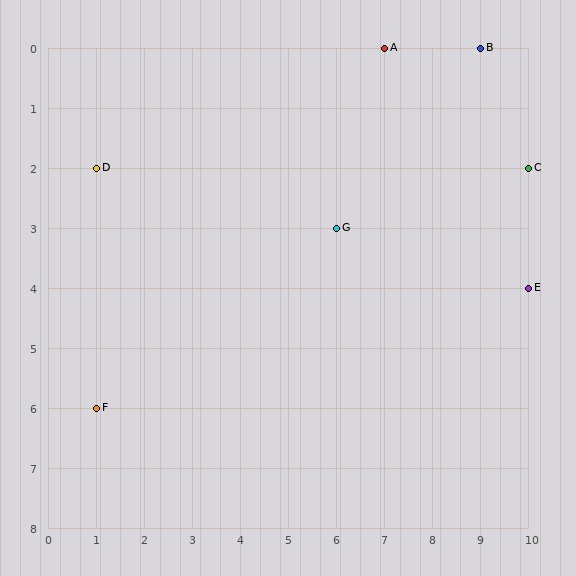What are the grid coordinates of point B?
Point B is at grid coordinates (9, 0).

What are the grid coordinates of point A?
Point A is at grid coordinates (7, 0).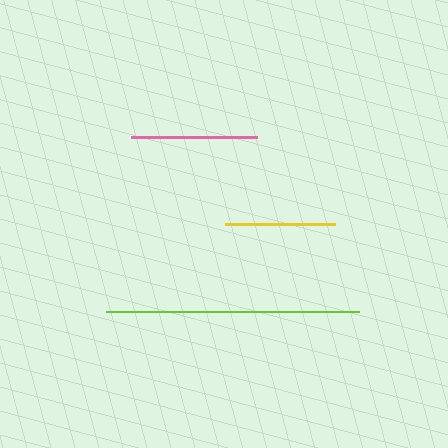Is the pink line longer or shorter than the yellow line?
The pink line is longer than the yellow line.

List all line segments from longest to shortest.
From longest to shortest: lime, pink, yellow.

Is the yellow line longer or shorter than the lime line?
The lime line is longer than the yellow line.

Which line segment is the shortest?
The yellow line is the shortest at approximately 109 pixels.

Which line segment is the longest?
The lime line is the longest at approximately 252 pixels.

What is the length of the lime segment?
The lime segment is approximately 252 pixels long.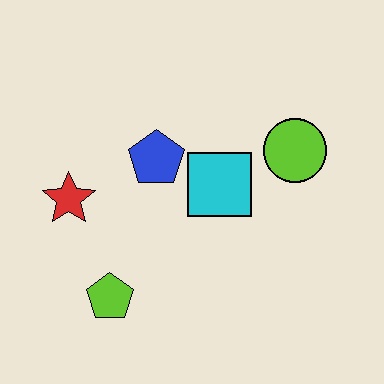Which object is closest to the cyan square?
The blue pentagon is closest to the cyan square.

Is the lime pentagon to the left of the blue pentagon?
Yes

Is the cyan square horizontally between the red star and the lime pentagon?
No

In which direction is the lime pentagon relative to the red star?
The lime pentagon is below the red star.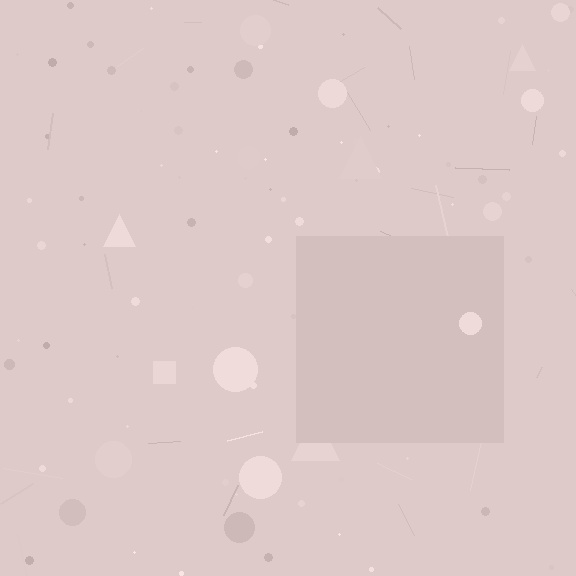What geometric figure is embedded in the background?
A square is embedded in the background.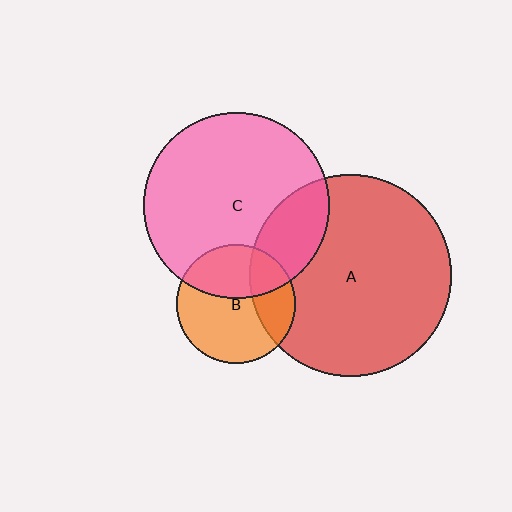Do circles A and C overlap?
Yes.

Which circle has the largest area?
Circle A (red).